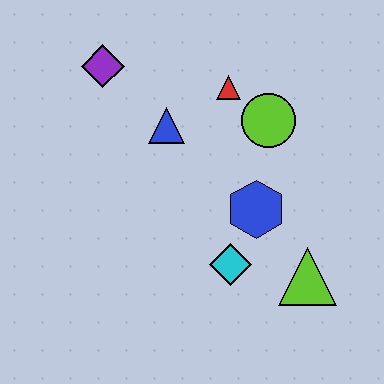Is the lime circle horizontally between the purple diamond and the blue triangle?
No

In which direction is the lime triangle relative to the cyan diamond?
The lime triangle is to the right of the cyan diamond.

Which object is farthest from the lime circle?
The purple diamond is farthest from the lime circle.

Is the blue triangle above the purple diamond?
No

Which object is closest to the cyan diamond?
The blue hexagon is closest to the cyan diamond.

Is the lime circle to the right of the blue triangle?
Yes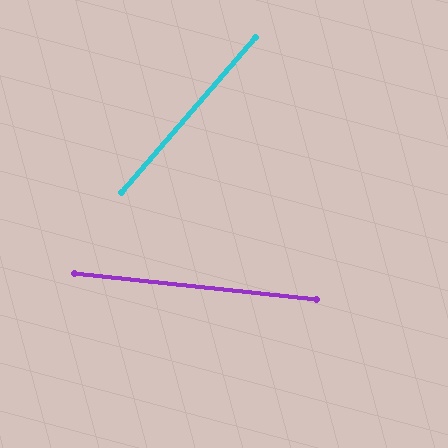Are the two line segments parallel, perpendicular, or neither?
Neither parallel nor perpendicular — they differ by about 55°.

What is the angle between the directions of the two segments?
Approximately 55 degrees.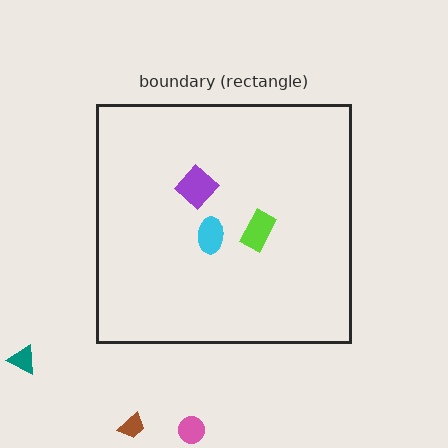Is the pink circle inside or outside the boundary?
Outside.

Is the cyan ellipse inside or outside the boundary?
Inside.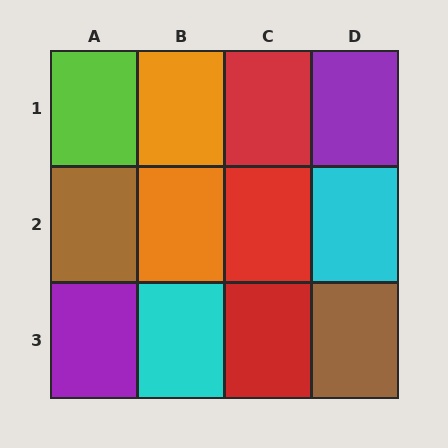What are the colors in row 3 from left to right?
Purple, cyan, red, brown.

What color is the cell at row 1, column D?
Purple.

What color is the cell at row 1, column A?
Lime.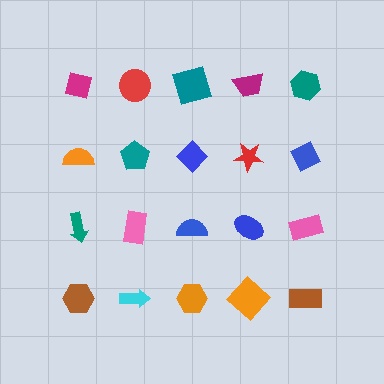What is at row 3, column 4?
A blue ellipse.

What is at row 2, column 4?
A red star.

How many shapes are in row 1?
5 shapes.